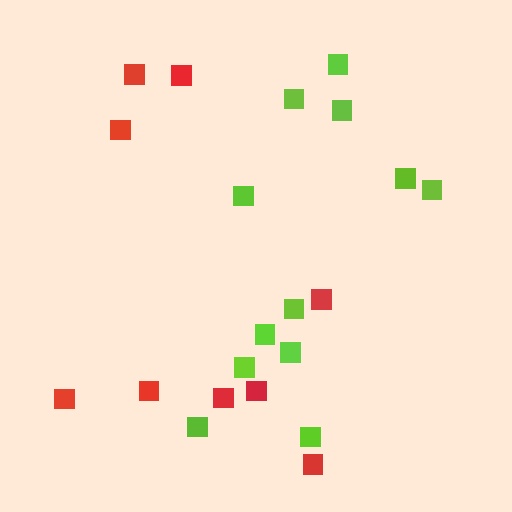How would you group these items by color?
There are 2 groups: one group of red squares (9) and one group of lime squares (12).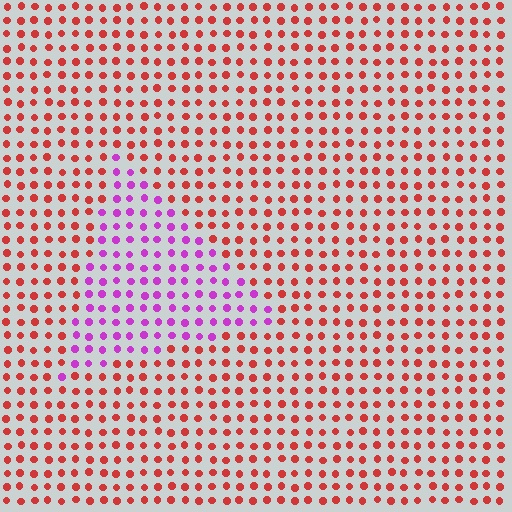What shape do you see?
I see a triangle.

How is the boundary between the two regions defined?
The boundary is defined purely by a slight shift in hue (about 62 degrees). Spacing, size, and orientation are identical on both sides.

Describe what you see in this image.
The image is filled with small red elements in a uniform arrangement. A triangle-shaped region is visible where the elements are tinted to a slightly different hue, forming a subtle color boundary.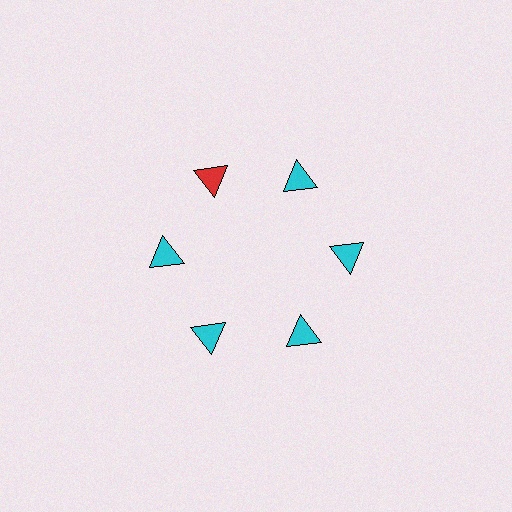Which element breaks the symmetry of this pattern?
The red triangle at roughly the 11 o'clock position breaks the symmetry. All other shapes are cyan triangles.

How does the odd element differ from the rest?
It has a different color: red instead of cyan.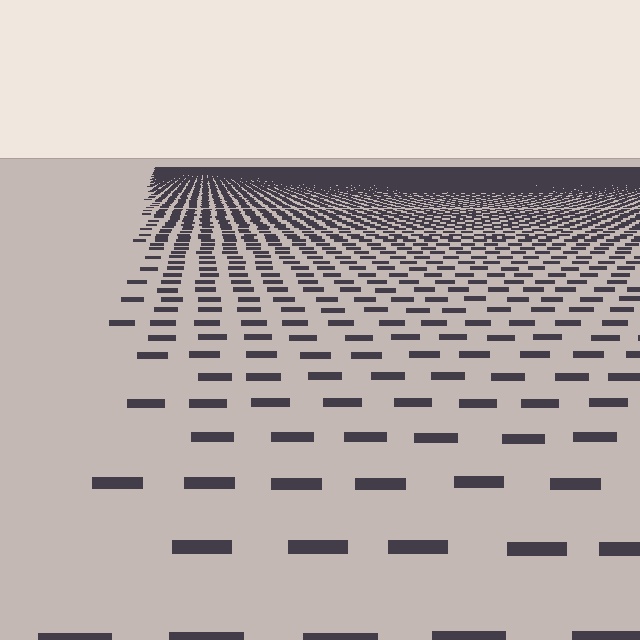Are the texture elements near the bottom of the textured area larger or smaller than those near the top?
Larger. Near the bottom, elements are closer to the viewer and appear at a bigger on-screen size.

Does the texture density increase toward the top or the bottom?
Density increases toward the top.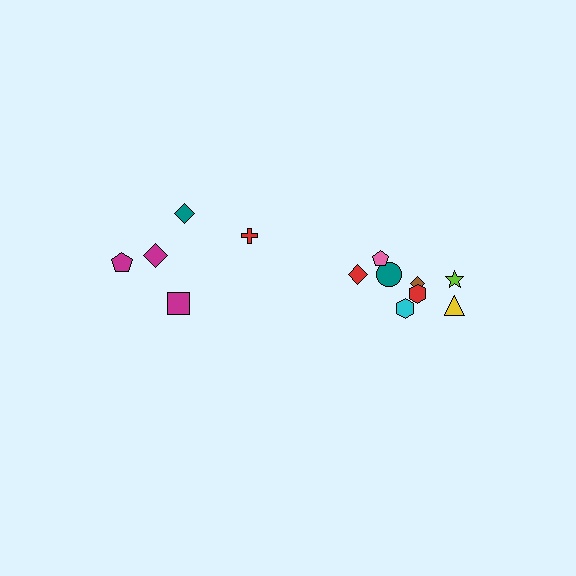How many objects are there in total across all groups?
There are 13 objects.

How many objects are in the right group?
There are 8 objects.